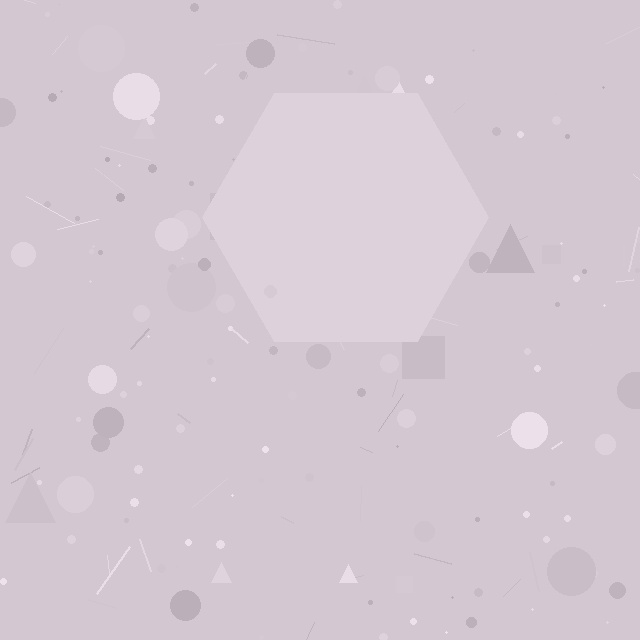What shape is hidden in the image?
A hexagon is hidden in the image.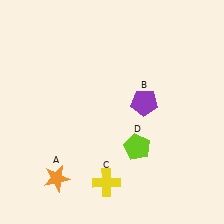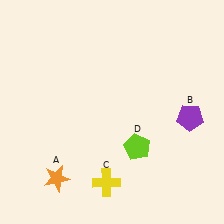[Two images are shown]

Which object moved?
The purple pentagon (B) moved right.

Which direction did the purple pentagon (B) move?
The purple pentagon (B) moved right.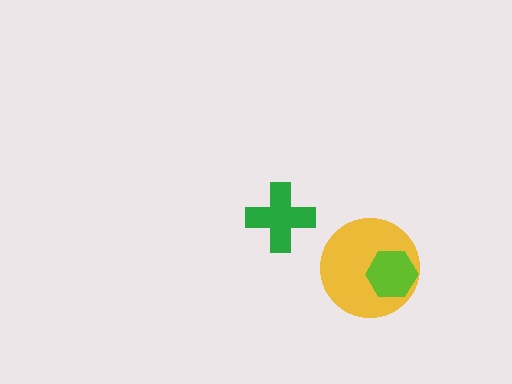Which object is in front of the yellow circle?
The lime hexagon is in front of the yellow circle.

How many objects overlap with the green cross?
0 objects overlap with the green cross.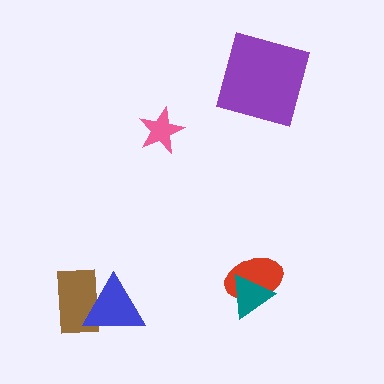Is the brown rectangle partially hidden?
Yes, it is partially covered by another shape.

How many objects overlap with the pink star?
0 objects overlap with the pink star.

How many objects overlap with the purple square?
0 objects overlap with the purple square.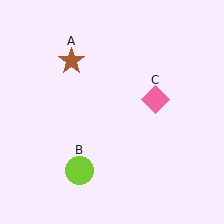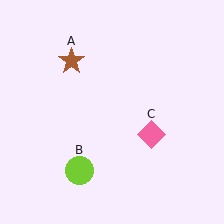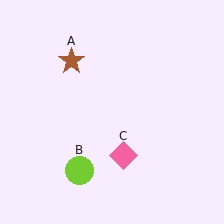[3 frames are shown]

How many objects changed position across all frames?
1 object changed position: pink diamond (object C).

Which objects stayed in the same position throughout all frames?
Brown star (object A) and lime circle (object B) remained stationary.